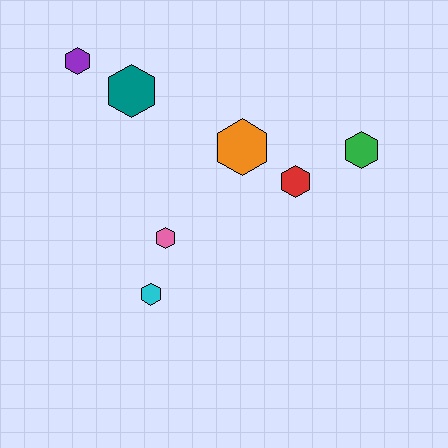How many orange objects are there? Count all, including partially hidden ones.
There is 1 orange object.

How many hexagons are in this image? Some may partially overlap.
There are 7 hexagons.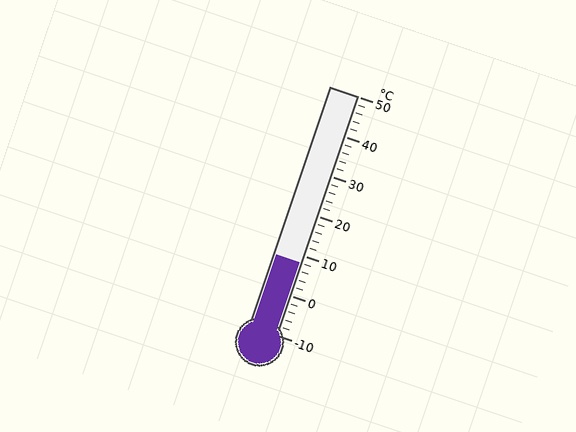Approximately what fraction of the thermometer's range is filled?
The thermometer is filled to approximately 30% of its range.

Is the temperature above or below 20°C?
The temperature is below 20°C.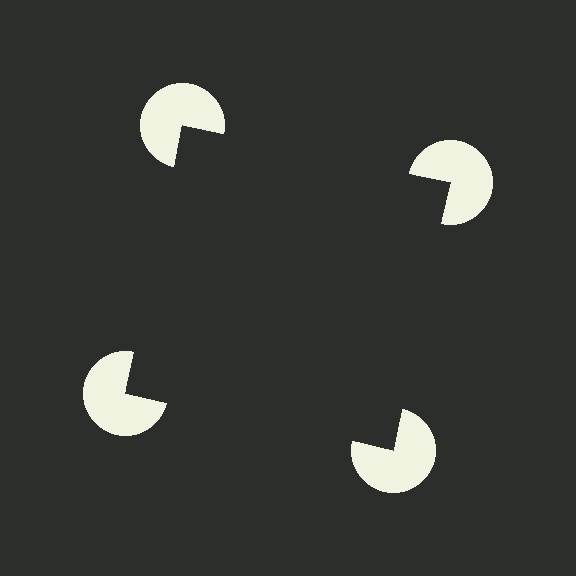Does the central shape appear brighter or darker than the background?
It typically appears slightly darker than the background, even though no actual brightness change is drawn.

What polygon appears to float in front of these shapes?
An illusory square — its edges are inferred from the aligned wedge cuts in the pac-man discs, not physically drawn.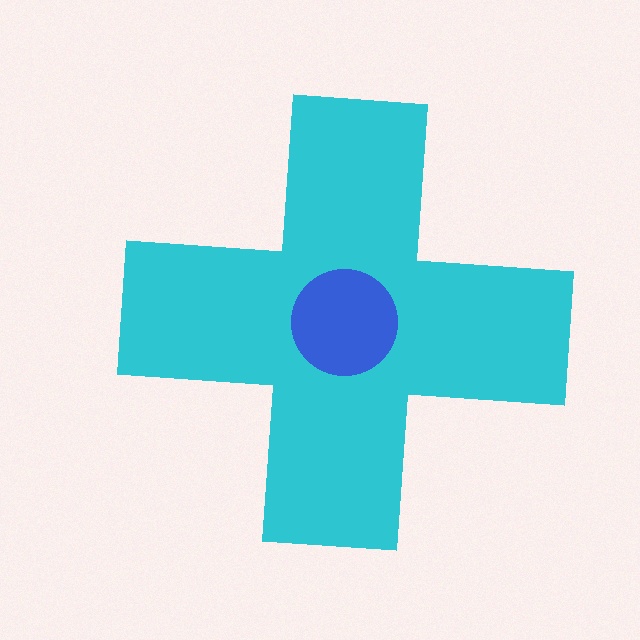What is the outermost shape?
The cyan cross.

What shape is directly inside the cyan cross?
The blue circle.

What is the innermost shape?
The blue circle.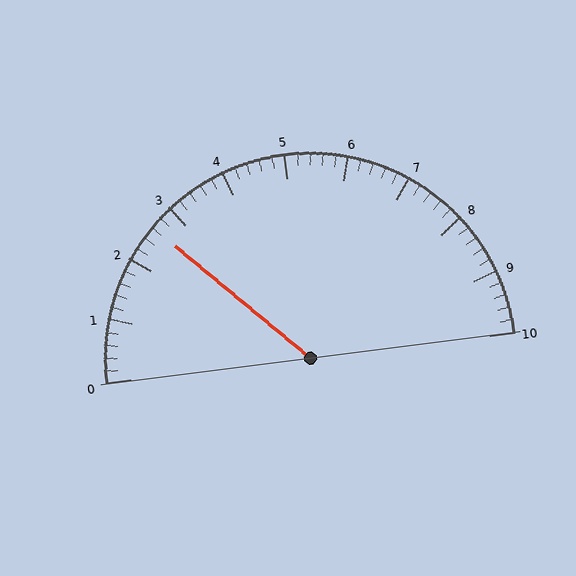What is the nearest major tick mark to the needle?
The nearest major tick mark is 3.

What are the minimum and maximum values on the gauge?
The gauge ranges from 0 to 10.